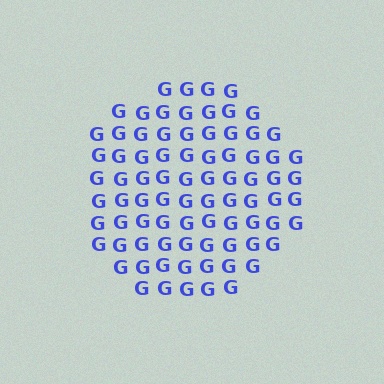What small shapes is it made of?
It is made of small letter G's.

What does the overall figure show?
The overall figure shows a circle.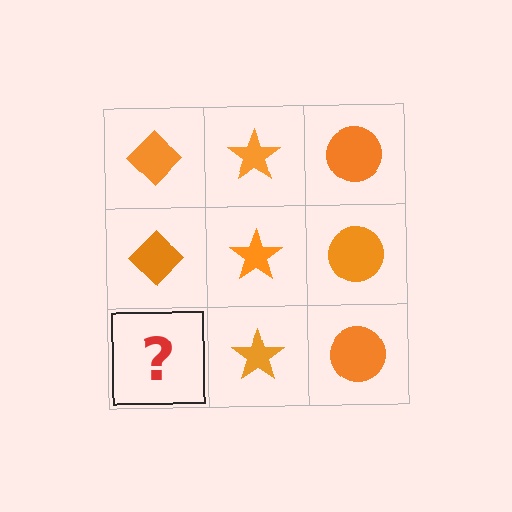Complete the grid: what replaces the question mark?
The question mark should be replaced with an orange diamond.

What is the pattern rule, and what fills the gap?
The rule is that each column has a consistent shape. The gap should be filled with an orange diamond.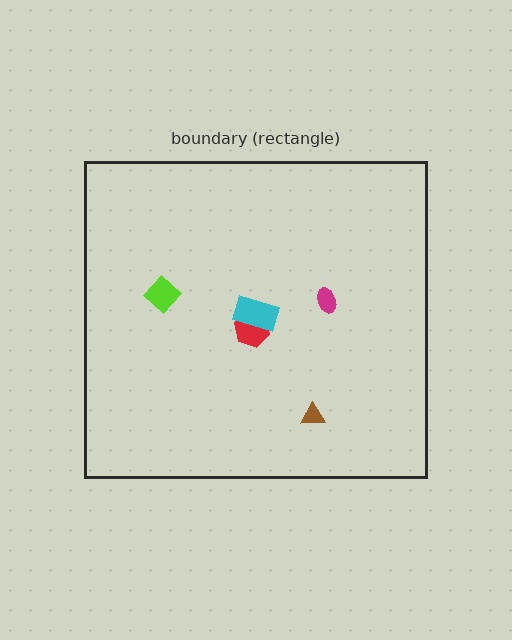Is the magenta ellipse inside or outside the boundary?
Inside.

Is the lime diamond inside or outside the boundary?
Inside.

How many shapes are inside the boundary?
5 inside, 0 outside.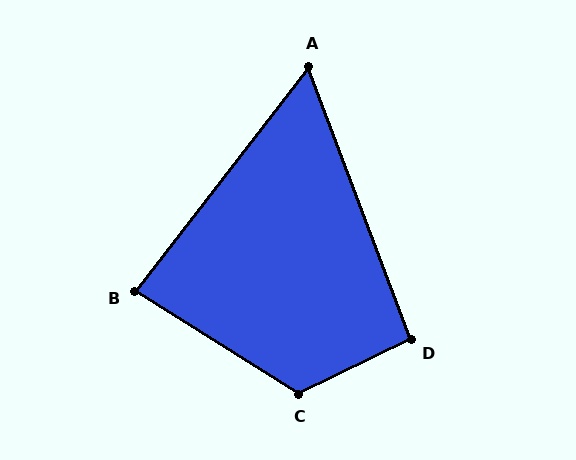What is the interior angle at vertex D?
Approximately 95 degrees (obtuse).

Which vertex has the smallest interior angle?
A, at approximately 58 degrees.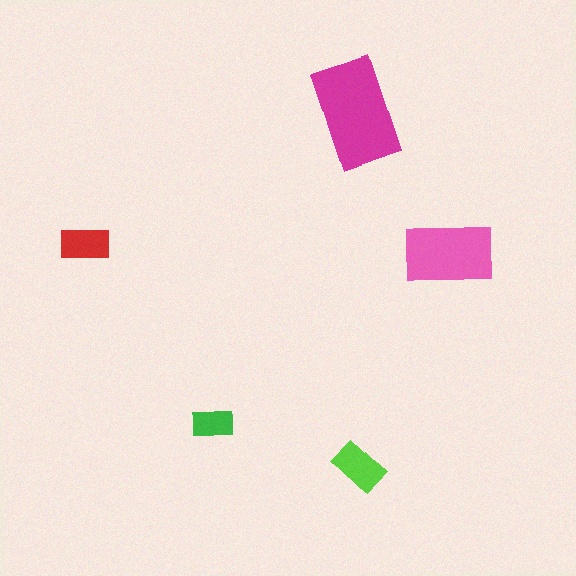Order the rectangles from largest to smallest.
the magenta one, the pink one, the lime one, the red one, the green one.